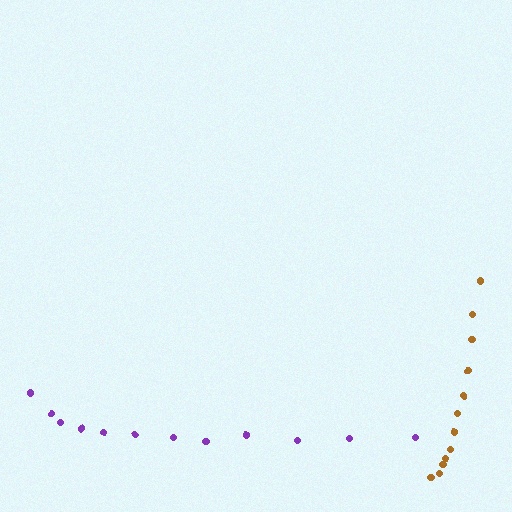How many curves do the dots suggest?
There are 2 distinct paths.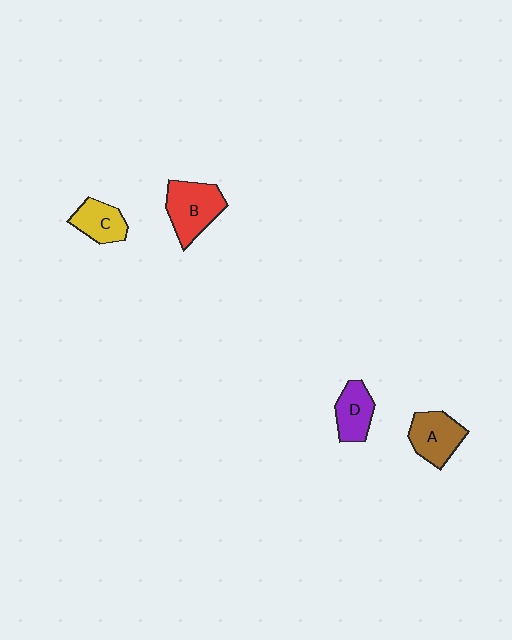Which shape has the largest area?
Shape B (red).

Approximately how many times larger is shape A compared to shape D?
Approximately 1.2 times.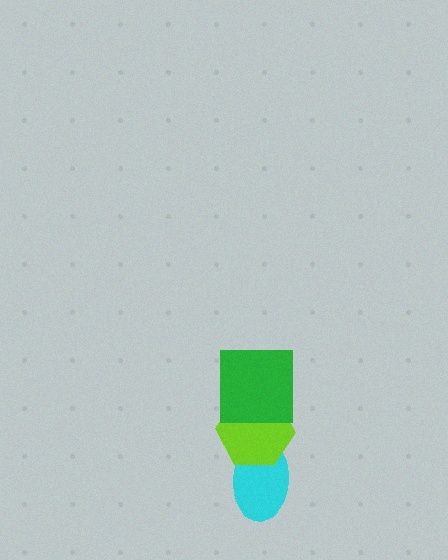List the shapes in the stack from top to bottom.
From top to bottom: the green square, the lime hexagon, the cyan ellipse.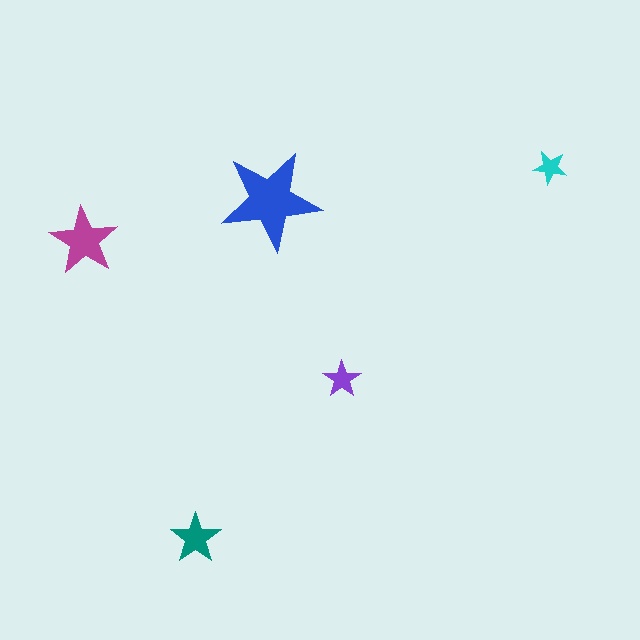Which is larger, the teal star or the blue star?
The blue one.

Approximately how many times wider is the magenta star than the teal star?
About 1.5 times wider.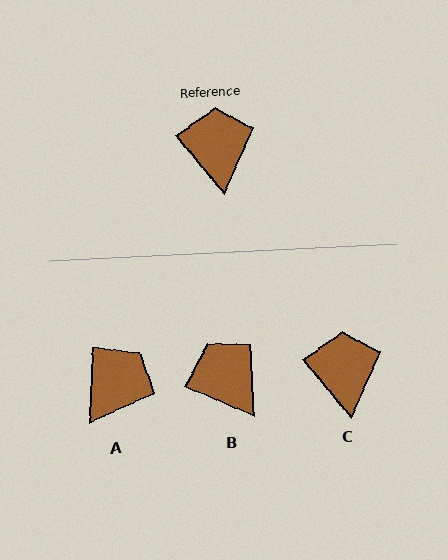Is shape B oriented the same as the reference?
No, it is off by about 27 degrees.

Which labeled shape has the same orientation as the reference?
C.